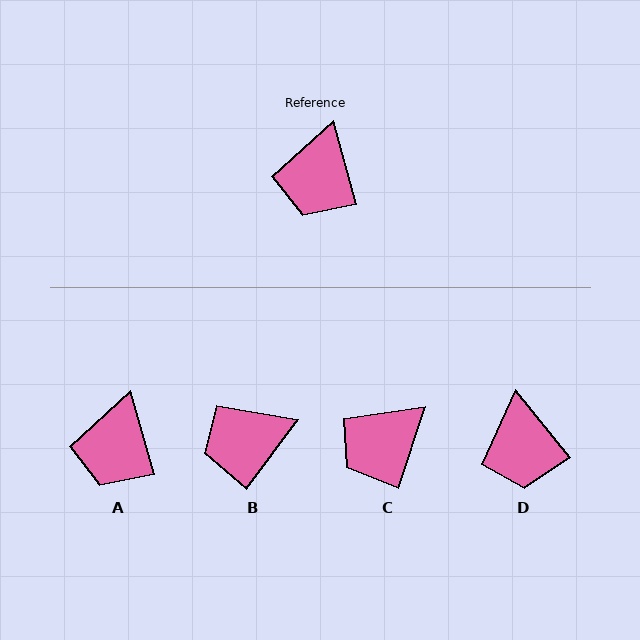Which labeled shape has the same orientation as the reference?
A.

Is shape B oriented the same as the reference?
No, it is off by about 52 degrees.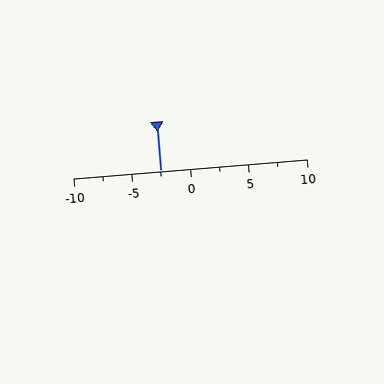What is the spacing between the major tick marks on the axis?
The major ticks are spaced 5 apart.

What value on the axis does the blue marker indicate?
The marker indicates approximately -2.5.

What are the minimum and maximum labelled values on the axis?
The axis runs from -10 to 10.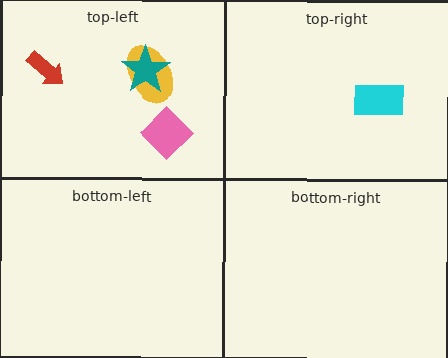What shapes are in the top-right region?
The cyan rectangle.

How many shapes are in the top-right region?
1.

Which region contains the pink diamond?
The top-left region.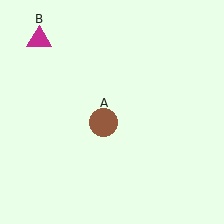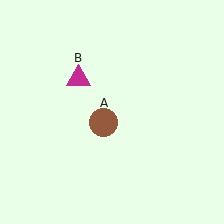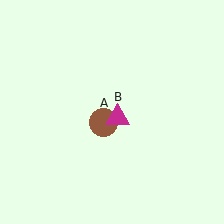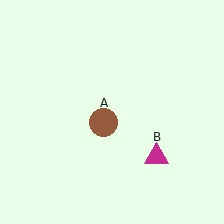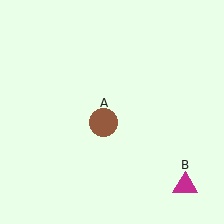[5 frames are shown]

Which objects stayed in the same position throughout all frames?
Brown circle (object A) remained stationary.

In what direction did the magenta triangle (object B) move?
The magenta triangle (object B) moved down and to the right.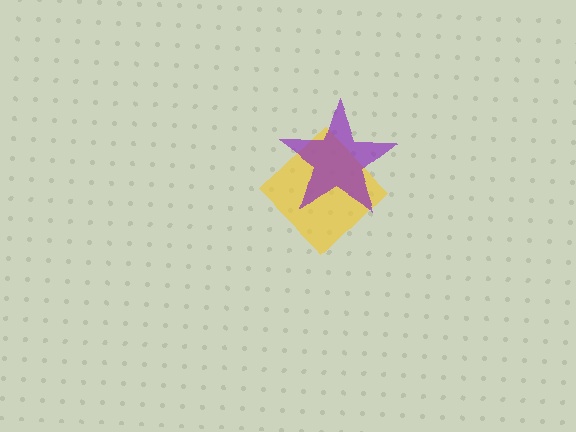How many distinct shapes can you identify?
There are 2 distinct shapes: a yellow diamond, a purple star.